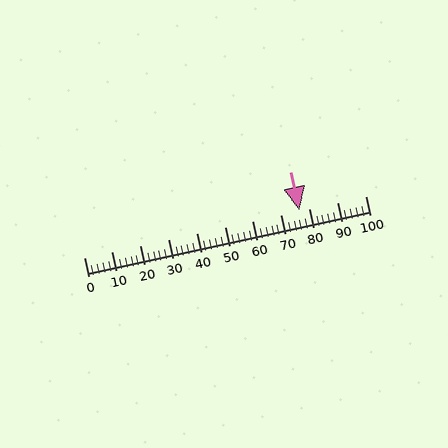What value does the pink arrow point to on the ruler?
The pink arrow points to approximately 76.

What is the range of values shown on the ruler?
The ruler shows values from 0 to 100.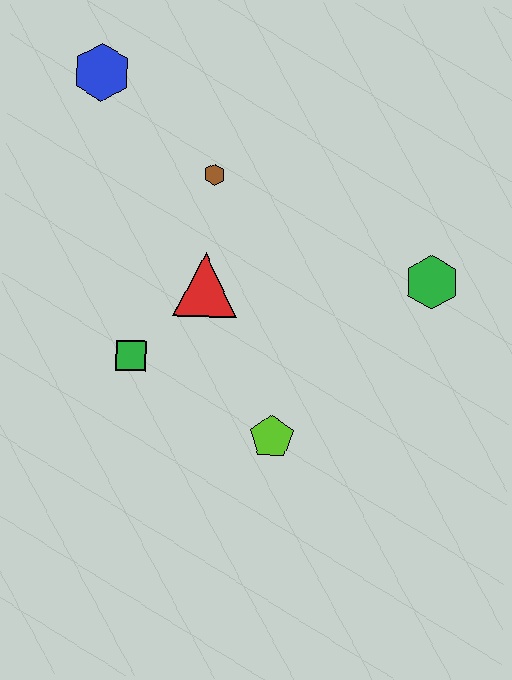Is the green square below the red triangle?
Yes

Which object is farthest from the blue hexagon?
The lime pentagon is farthest from the blue hexagon.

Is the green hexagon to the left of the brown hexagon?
No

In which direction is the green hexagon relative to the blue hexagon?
The green hexagon is to the right of the blue hexagon.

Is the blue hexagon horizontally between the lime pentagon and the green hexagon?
No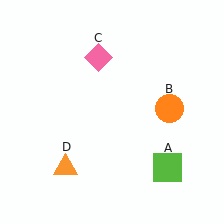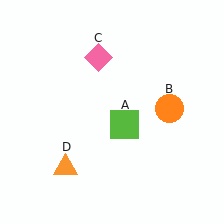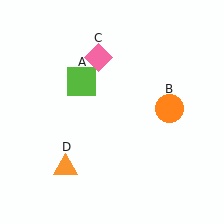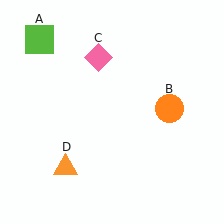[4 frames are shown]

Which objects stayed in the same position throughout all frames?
Orange circle (object B) and pink diamond (object C) and orange triangle (object D) remained stationary.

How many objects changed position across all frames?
1 object changed position: lime square (object A).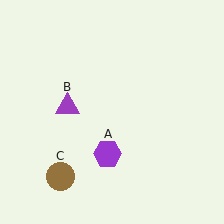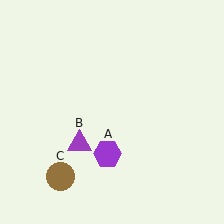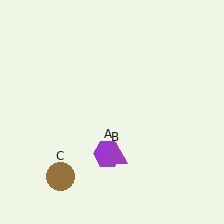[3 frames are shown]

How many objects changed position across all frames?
1 object changed position: purple triangle (object B).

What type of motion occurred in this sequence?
The purple triangle (object B) rotated counterclockwise around the center of the scene.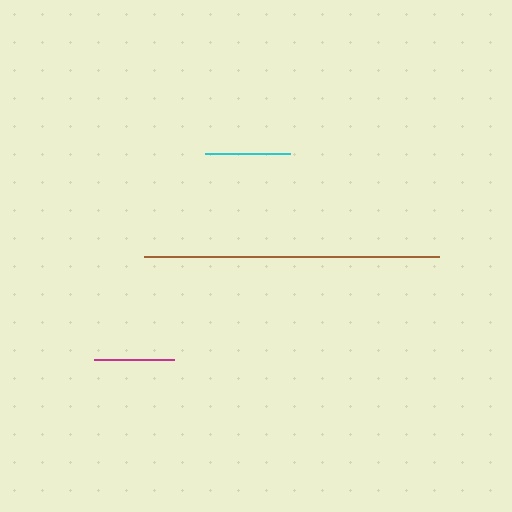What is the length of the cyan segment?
The cyan segment is approximately 85 pixels long.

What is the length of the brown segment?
The brown segment is approximately 295 pixels long.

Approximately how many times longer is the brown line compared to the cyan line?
The brown line is approximately 3.5 times the length of the cyan line.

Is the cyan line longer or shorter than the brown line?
The brown line is longer than the cyan line.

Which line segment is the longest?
The brown line is the longest at approximately 295 pixels.